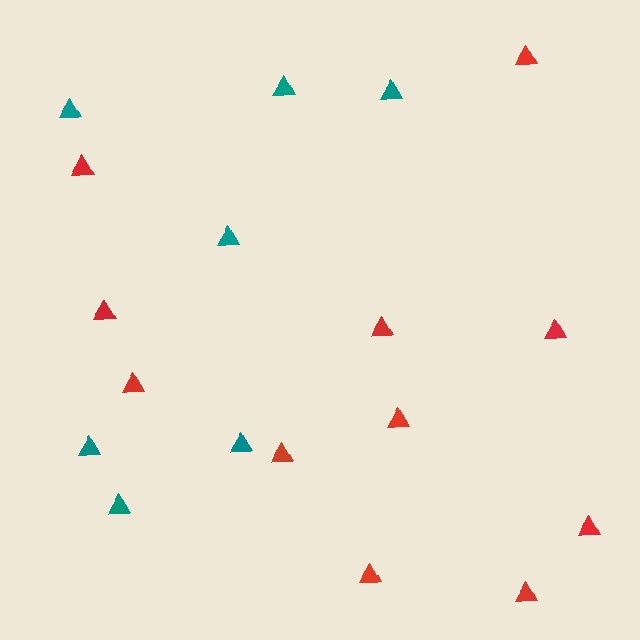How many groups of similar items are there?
There are 2 groups: one group of red triangles (11) and one group of teal triangles (7).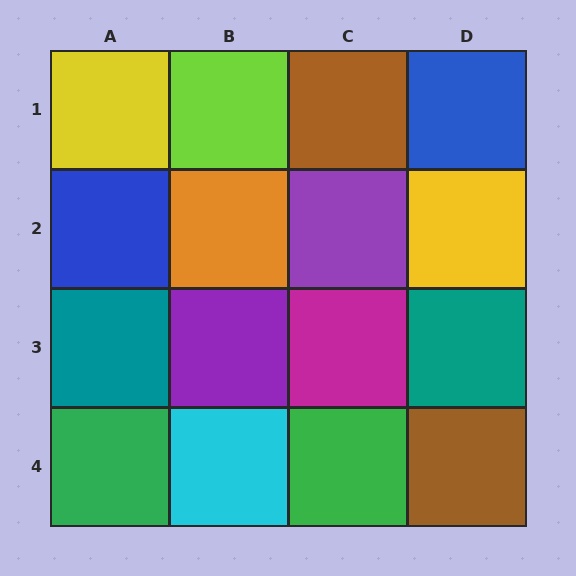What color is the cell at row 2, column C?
Purple.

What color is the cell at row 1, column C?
Brown.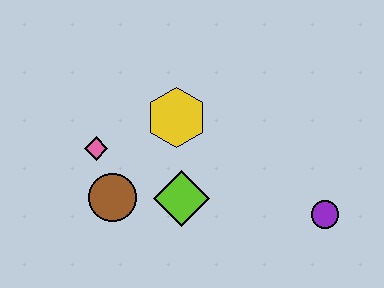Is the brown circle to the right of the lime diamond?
No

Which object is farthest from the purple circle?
The pink diamond is farthest from the purple circle.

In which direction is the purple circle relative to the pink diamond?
The purple circle is to the right of the pink diamond.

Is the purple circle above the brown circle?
No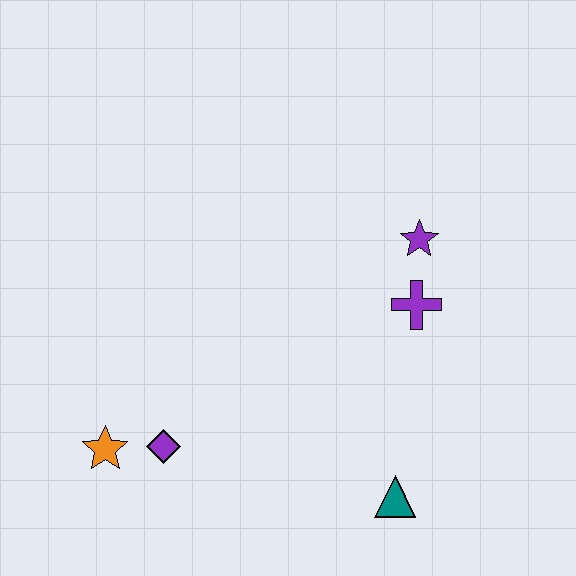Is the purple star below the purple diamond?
No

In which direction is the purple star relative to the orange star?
The purple star is to the right of the orange star.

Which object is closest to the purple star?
The purple cross is closest to the purple star.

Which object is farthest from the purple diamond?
The purple star is farthest from the purple diamond.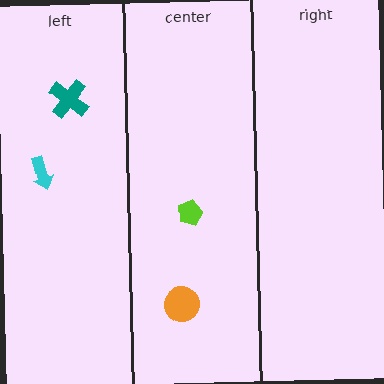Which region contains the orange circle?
The center region.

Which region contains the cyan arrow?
The left region.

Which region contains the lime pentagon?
The center region.